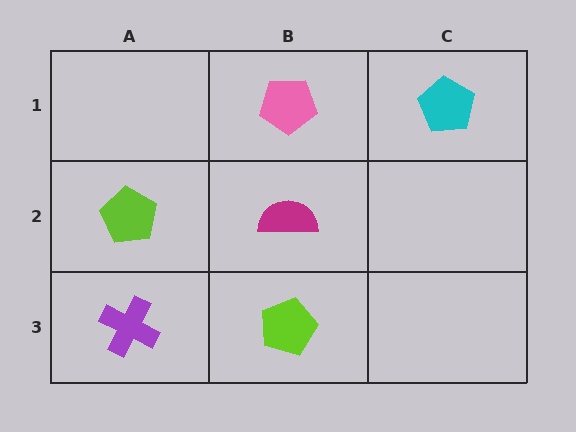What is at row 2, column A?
A lime pentagon.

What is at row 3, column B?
A lime pentagon.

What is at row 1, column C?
A cyan pentagon.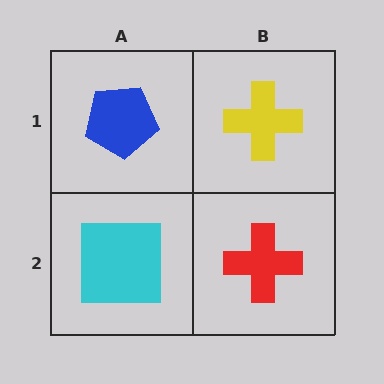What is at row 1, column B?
A yellow cross.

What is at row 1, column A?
A blue pentagon.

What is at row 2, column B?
A red cross.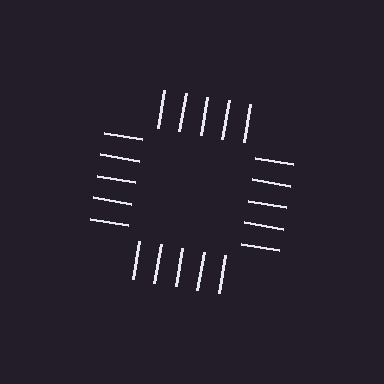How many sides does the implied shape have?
4 sides — the line-ends trace a square.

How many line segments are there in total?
20 — 5 along each of the 4 edges.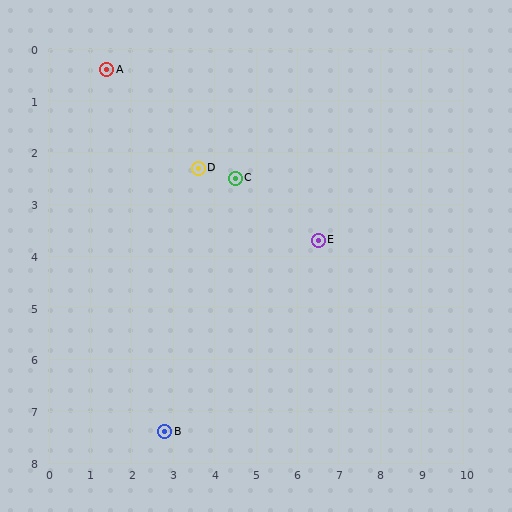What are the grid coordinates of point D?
Point D is at approximately (3.6, 2.3).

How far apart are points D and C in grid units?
Points D and C are about 0.9 grid units apart.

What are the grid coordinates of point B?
Point B is at approximately (2.8, 7.4).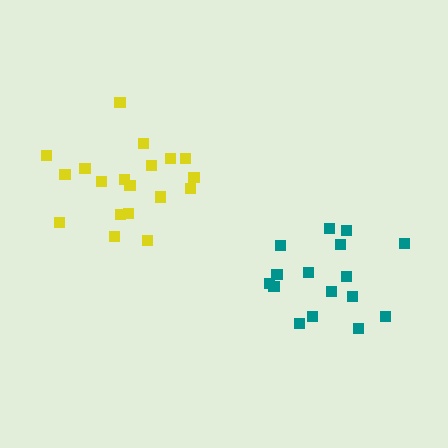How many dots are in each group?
Group 1: 19 dots, Group 2: 16 dots (35 total).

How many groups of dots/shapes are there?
There are 2 groups.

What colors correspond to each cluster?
The clusters are colored: yellow, teal.